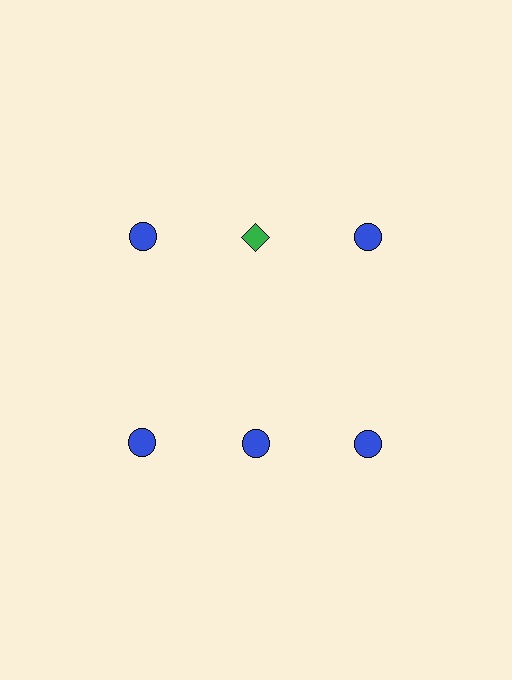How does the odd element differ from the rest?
It differs in both color (green instead of blue) and shape (diamond instead of circle).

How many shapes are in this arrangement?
There are 6 shapes arranged in a grid pattern.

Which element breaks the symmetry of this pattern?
The green diamond in the top row, second from left column breaks the symmetry. All other shapes are blue circles.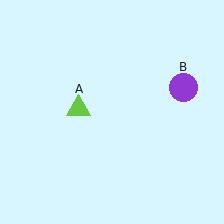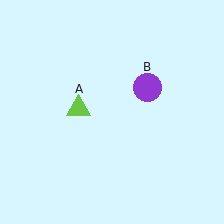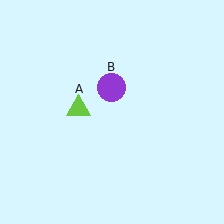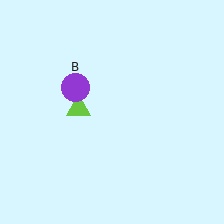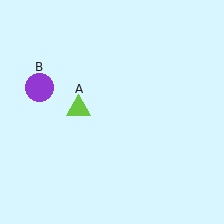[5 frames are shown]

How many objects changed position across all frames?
1 object changed position: purple circle (object B).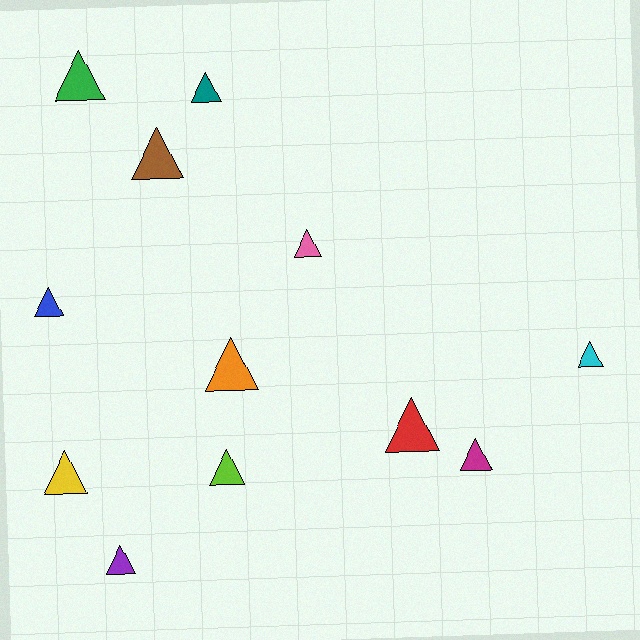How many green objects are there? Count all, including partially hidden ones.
There is 1 green object.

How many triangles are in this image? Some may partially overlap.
There are 12 triangles.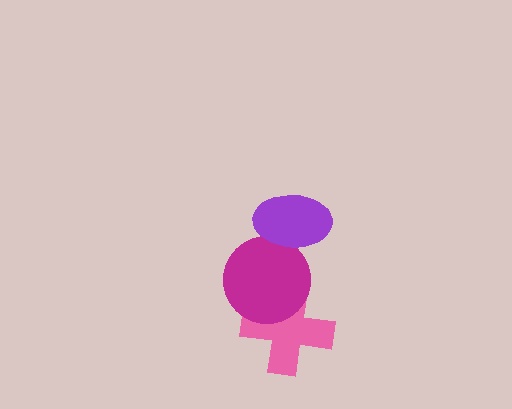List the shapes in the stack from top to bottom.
From top to bottom: the purple ellipse, the magenta circle, the pink cross.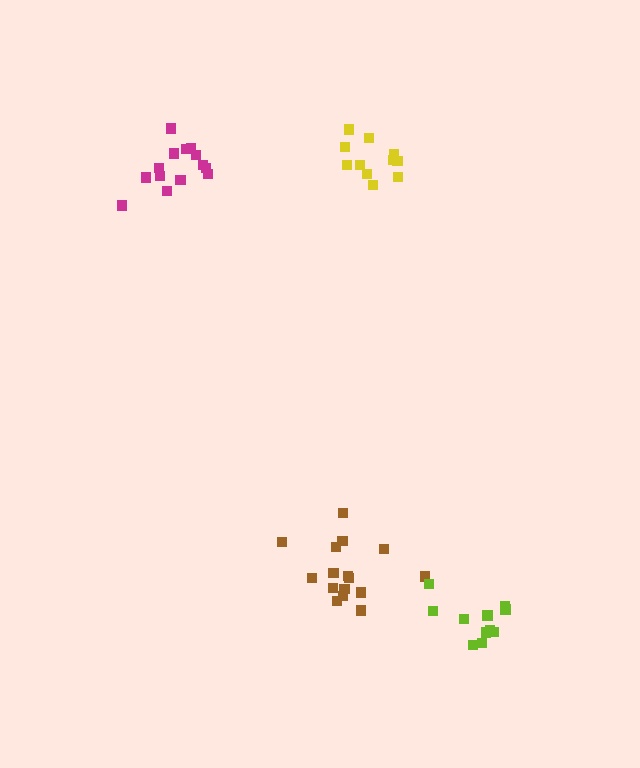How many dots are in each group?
Group 1: 16 dots, Group 2: 11 dots, Group 3: 14 dots, Group 4: 11 dots (52 total).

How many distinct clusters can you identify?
There are 4 distinct clusters.